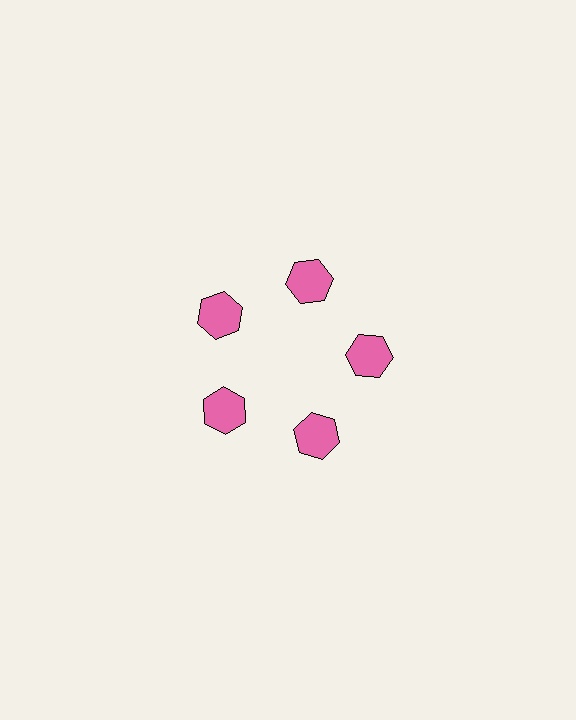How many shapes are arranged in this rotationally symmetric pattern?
There are 5 shapes, arranged in 5 groups of 1.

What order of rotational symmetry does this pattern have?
This pattern has 5-fold rotational symmetry.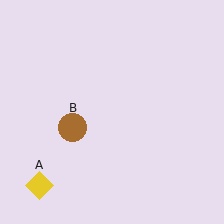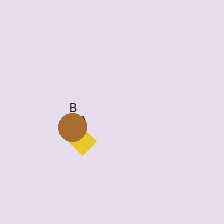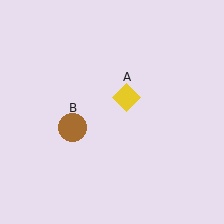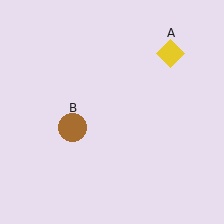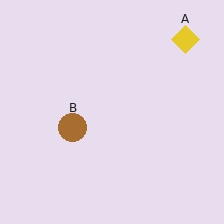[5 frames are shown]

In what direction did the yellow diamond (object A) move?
The yellow diamond (object A) moved up and to the right.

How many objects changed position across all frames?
1 object changed position: yellow diamond (object A).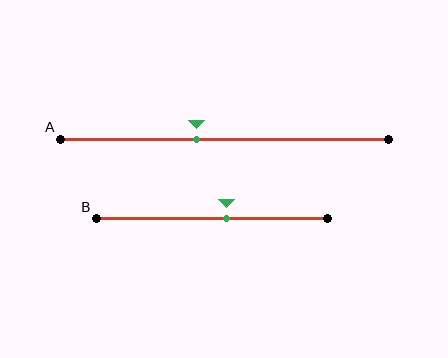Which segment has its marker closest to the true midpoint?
Segment B has its marker closest to the true midpoint.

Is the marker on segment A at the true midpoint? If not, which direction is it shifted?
No, the marker on segment A is shifted to the left by about 8% of the segment length.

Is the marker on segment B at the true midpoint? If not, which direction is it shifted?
No, the marker on segment B is shifted to the right by about 6% of the segment length.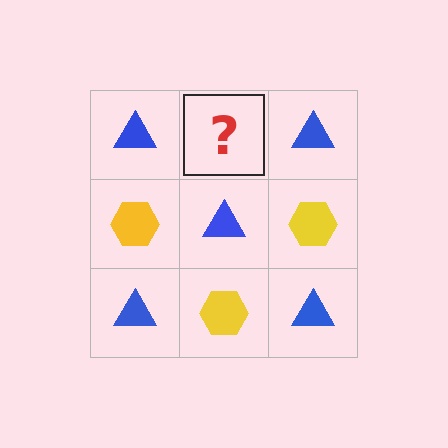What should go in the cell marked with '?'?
The missing cell should contain a yellow hexagon.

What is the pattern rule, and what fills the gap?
The rule is that it alternates blue triangle and yellow hexagon in a checkerboard pattern. The gap should be filled with a yellow hexagon.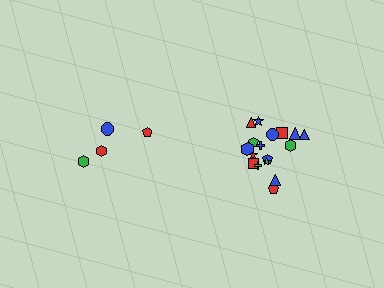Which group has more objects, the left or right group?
The right group.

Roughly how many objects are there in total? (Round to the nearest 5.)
Roughly 20 objects in total.